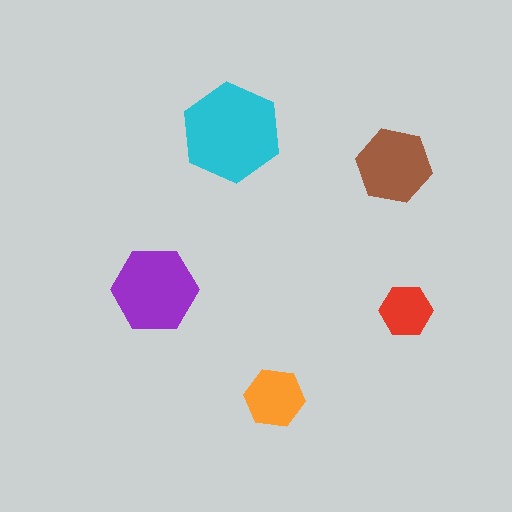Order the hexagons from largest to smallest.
the cyan one, the purple one, the brown one, the orange one, the red one.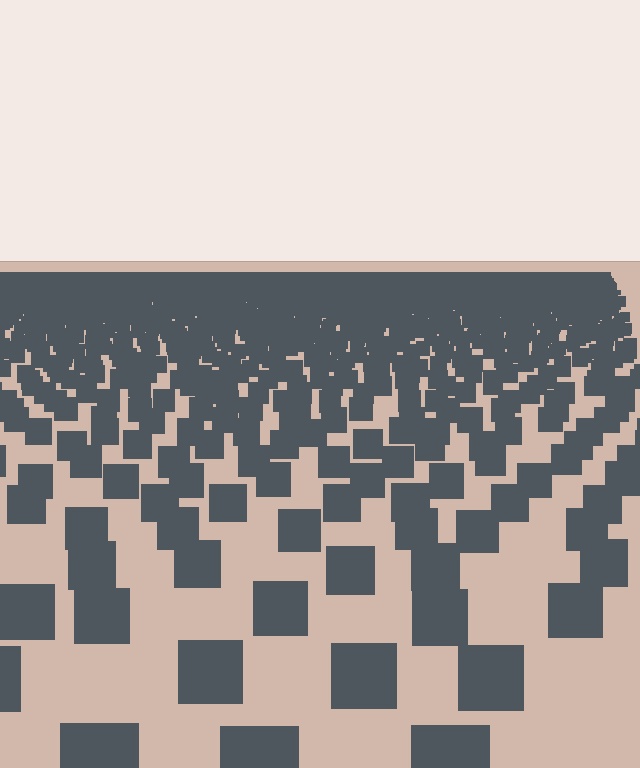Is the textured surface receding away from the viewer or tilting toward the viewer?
The surface is receding away from the viewer. Texture elements get smaller and denser toward the top.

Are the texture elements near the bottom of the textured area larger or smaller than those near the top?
Larger. Near the bottom, elements are closer to the viewer and appear at a bigger on-screen size.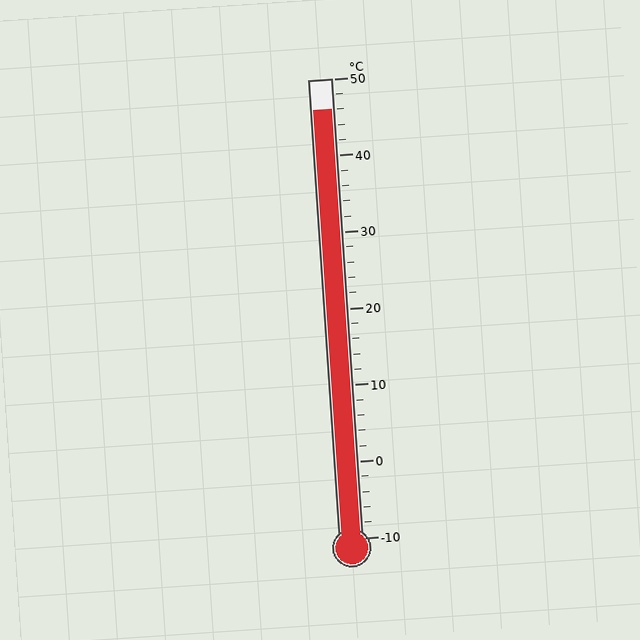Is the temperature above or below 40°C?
The temperature is above 40°C.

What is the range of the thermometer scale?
The thermometer scale ranges from -10°C to 50°C.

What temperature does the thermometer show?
The thermometer shows approximately 46°C.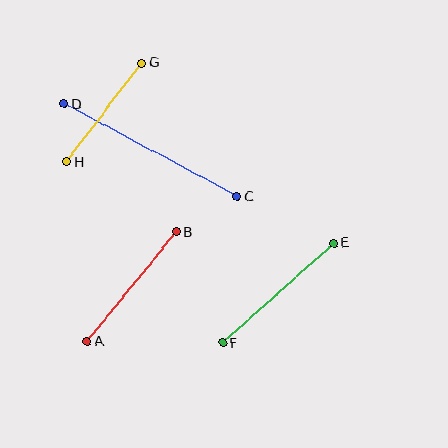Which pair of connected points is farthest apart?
Points C and D are farthest apart.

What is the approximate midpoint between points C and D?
The midpoint is at approximately (151, 150) pixels.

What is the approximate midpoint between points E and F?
The midpoint is at approximately (278, 293) pixels.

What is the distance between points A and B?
The distance is approximately 141 pixels.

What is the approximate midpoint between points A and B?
The midpoint is at approximately (132, 286) pixels.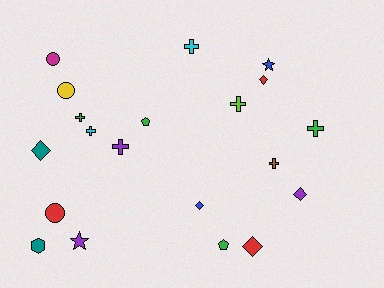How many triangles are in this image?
There are no triangles.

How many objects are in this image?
There are 20 objects.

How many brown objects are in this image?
There is 1 brown object.